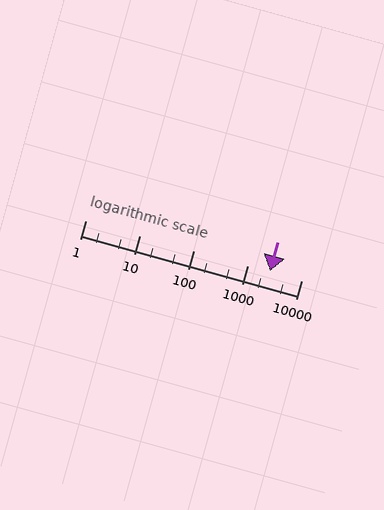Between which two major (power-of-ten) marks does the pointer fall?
The pointer is between 1000 and 10000.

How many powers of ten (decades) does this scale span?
The scale spans 4 decades, from 1 to 10000.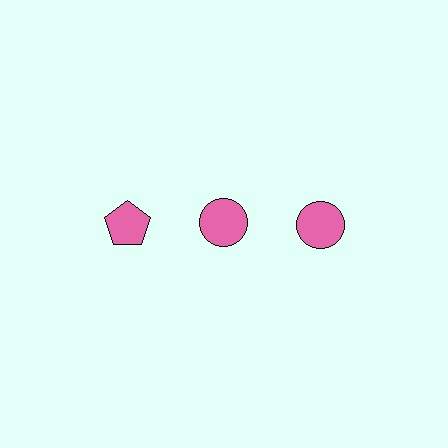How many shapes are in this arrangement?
There are 3 shapes arranged in a grid pattern.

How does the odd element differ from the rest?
It has a different shape: pentagon instead of circle.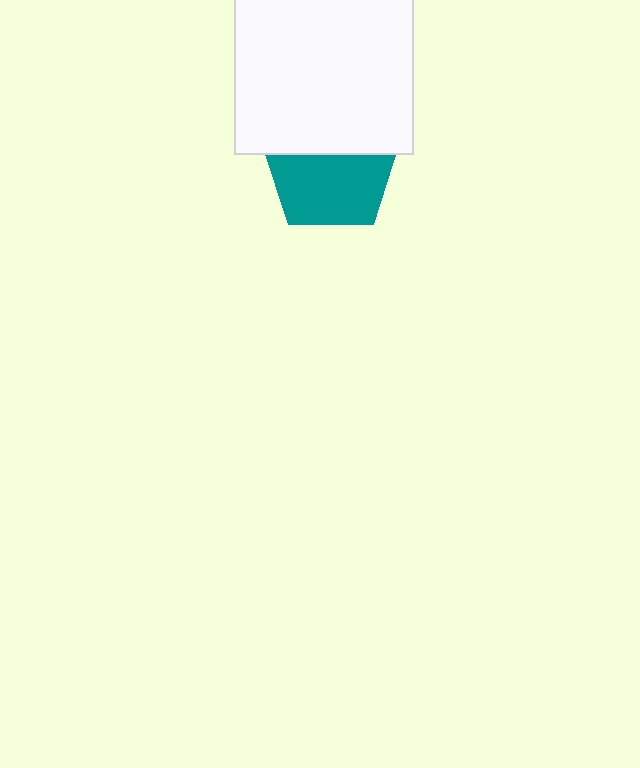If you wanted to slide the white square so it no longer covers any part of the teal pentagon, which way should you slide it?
Slide it up — that is the most direct way to separate the two shapes.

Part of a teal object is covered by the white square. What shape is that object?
It is a pentagon.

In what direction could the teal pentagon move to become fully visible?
The teal pentagon could move down. That would shift it out from behind the white square entirely.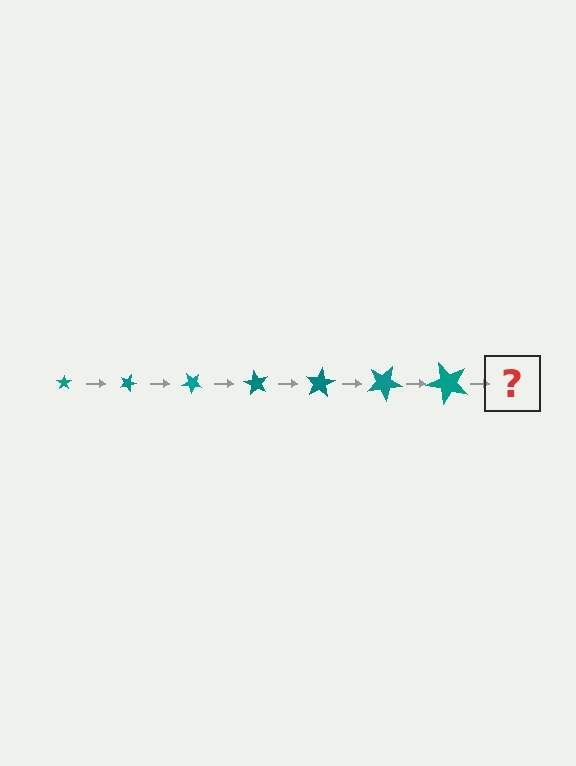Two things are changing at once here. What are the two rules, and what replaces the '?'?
The two rules are that the star grows larger each step and it rotates 20 degrees each step. The '?' should be a star, larger than the previous one and rotated 140 degrees from the start.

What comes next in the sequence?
The next element should be a star, larger than the previous one and rotated 140 degrees from the start.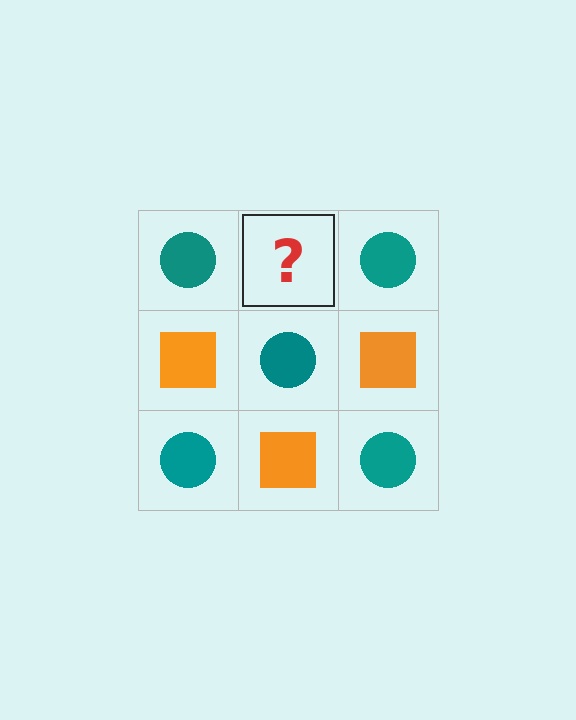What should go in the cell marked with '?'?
The missing cell should contain an orange square.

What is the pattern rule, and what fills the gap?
The rule is that it alternates teal circle and orange square in a checkerboard pattern. The gap should be filled with an orange square.